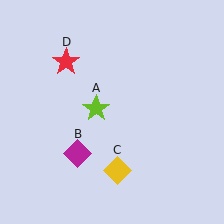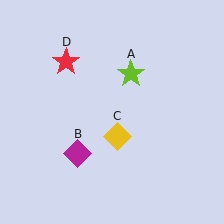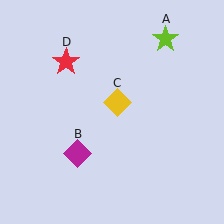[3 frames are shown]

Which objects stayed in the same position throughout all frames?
Magenta diamond (object B) and red star (object D) remained stationary.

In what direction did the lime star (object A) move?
The lime star (object A) moved up and to the right.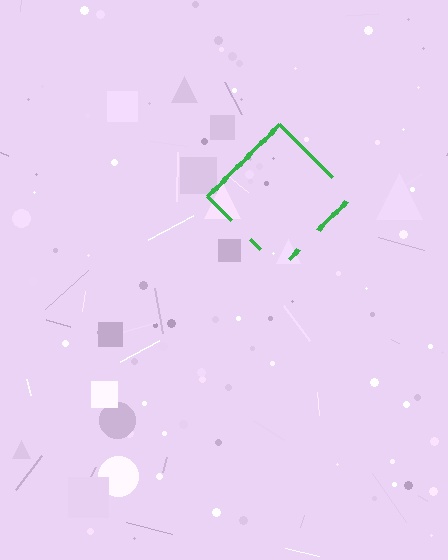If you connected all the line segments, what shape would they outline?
They would outline a diamond.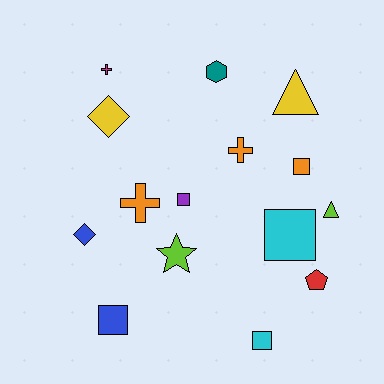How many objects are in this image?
There are 15 objects.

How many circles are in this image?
There are no circles.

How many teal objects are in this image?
There is 1 teal object.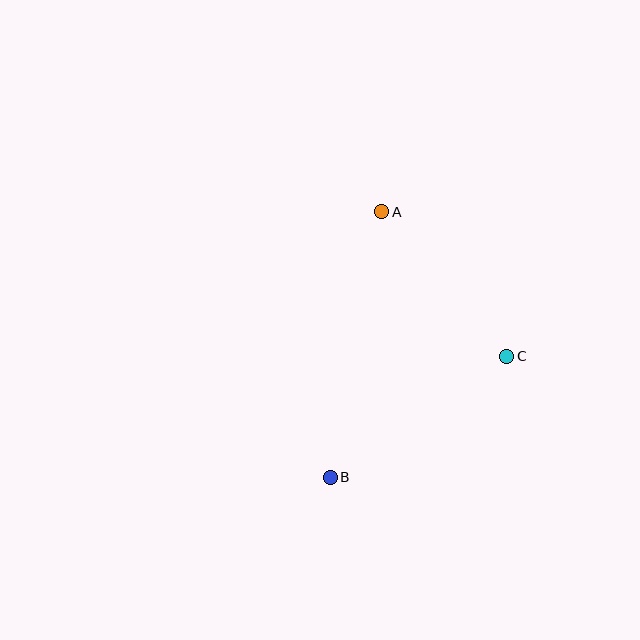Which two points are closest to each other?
Points A and C are closest to each other.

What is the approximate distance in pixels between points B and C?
The distance between B and C is approximately 214 pixels.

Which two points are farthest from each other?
Points A and B are farthest from each other.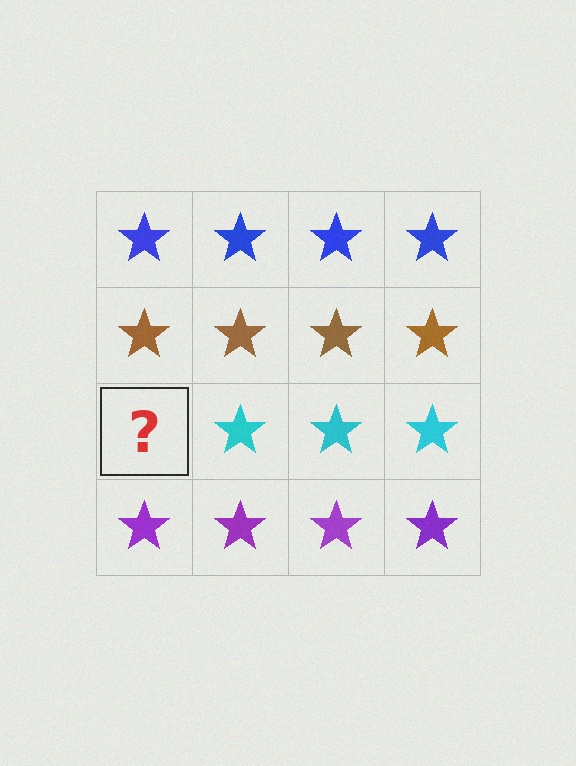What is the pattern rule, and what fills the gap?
The rule is that each row has a consistent color. The gap should be filled with a cyan star.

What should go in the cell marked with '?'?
The missing cell should contain a cyan star.